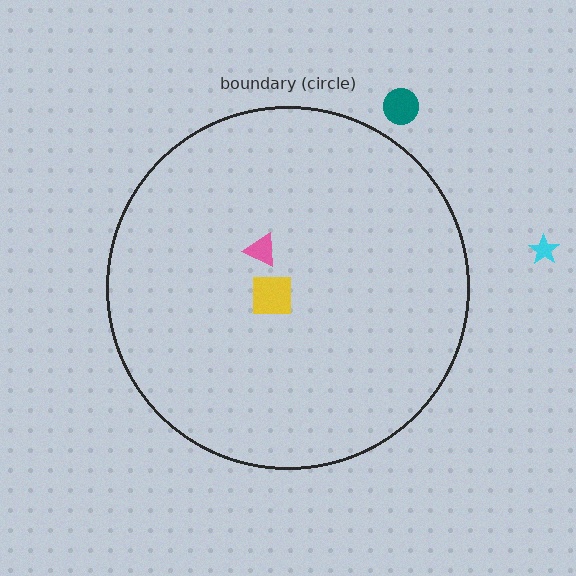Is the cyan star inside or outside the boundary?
Outside.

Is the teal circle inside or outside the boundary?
Outside.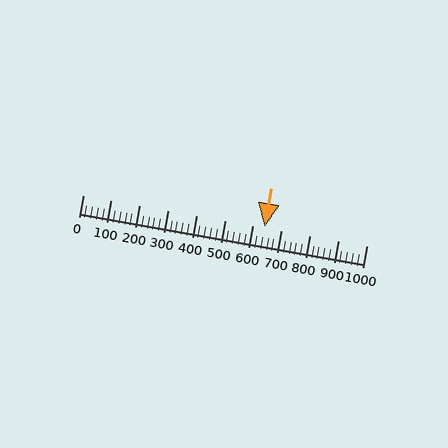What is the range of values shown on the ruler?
The ruler shows values from 0 to 1000.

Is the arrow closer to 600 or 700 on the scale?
The arrow is closer to 600.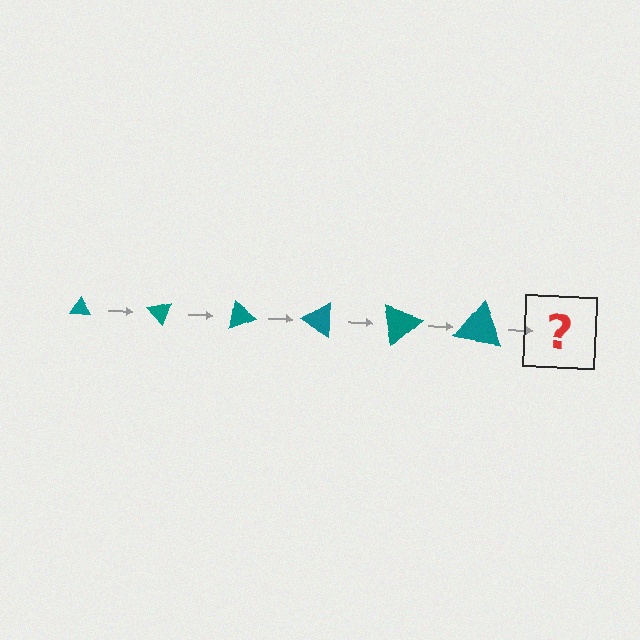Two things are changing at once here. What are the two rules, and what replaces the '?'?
The two rules are that the triangle grows larger each step and it rotates 50 degrees each step. The '?' should be a triangle, larger than the previous one and rotated 300 degrees from the start.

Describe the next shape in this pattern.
It should be a triangle, larger than the previous one and rotated 300 degrees from the start.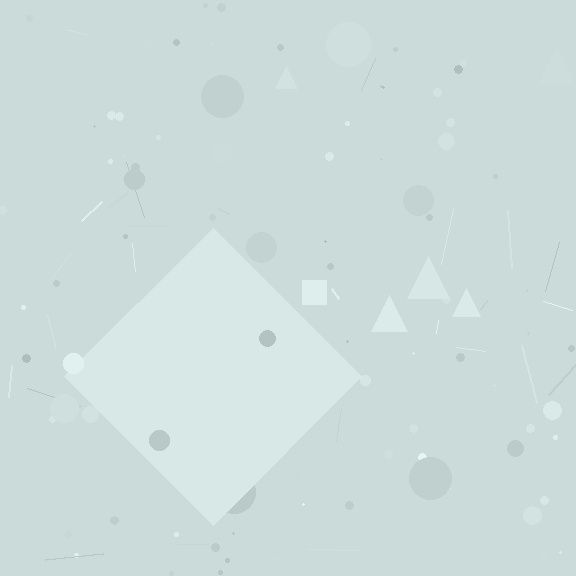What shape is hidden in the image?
A diamond is hidden in the image.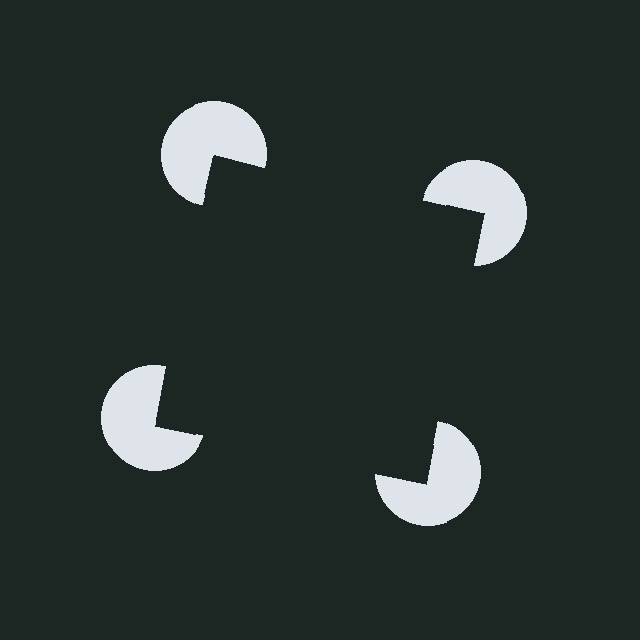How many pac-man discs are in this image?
There are 4 — one at each vertex of the illusory square.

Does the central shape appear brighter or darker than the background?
It typically appears slightly darker than the background, even though no actual brightness change is drawn.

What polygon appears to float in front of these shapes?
An illusory square — its edges are inferred from the aligned wedge cuts in the pac-man discs, not physically drawn.